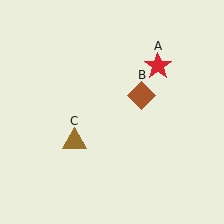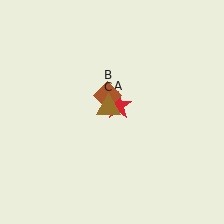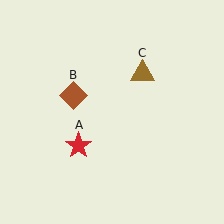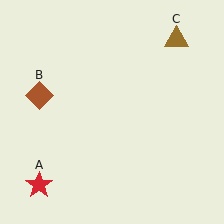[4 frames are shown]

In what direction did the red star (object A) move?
The red star (object A) moved down and to the left.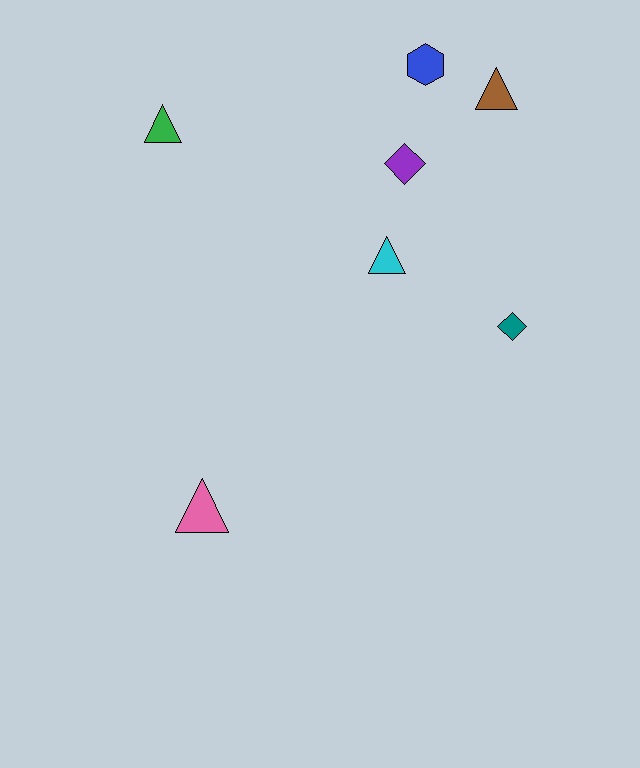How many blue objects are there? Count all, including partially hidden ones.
There is 1 blue object.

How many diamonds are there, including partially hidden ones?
There are 2 diamonds.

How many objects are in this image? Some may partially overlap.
There are 7 objects.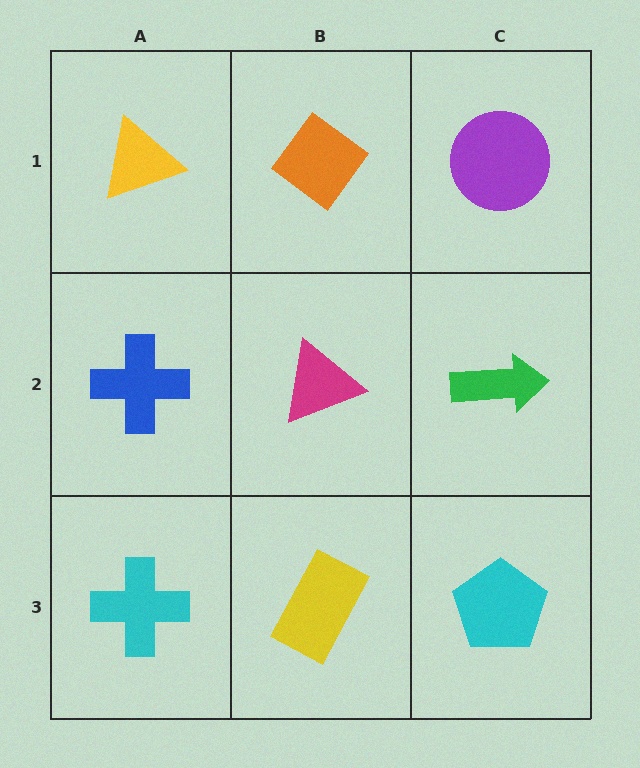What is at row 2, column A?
A blue cross.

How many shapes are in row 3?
3 shapes.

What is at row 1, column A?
A yellow triangle.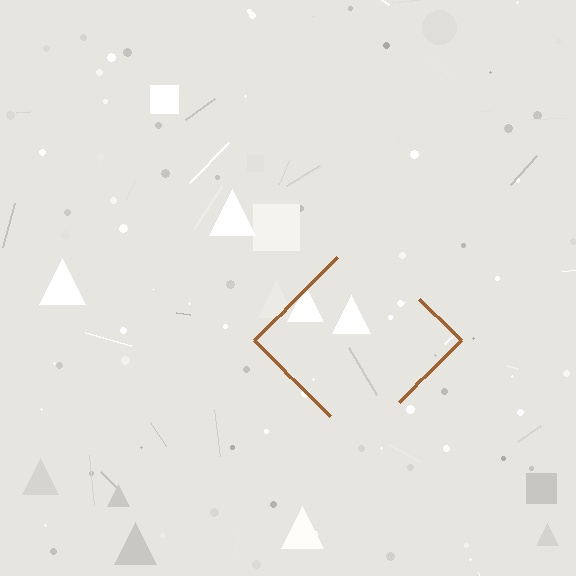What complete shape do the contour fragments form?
The contour fragments form a diamond.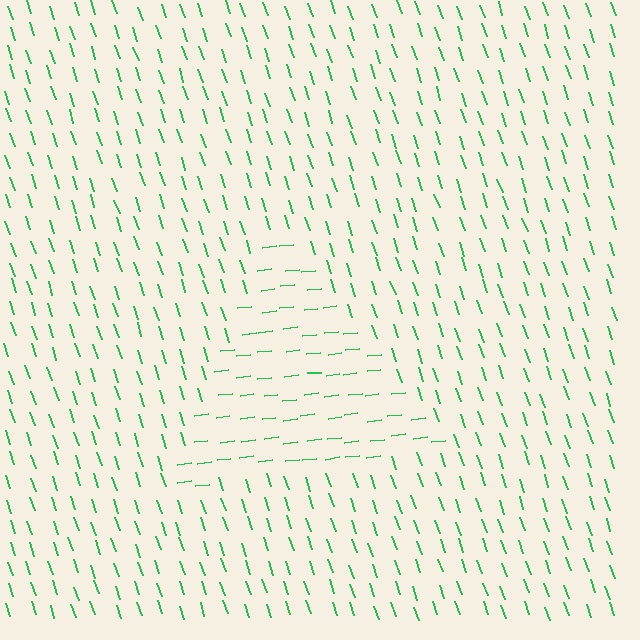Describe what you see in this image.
The image is filled with small green line segments. A triangle region in the image has lines oriented differently from the surrounding lines, creating a visible texture boundary.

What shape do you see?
I see a triangle.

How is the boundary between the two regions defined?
The boundary is defined purely by a change in line orientation (approximately 78 degrees difference). All lines are the same color and thickness.